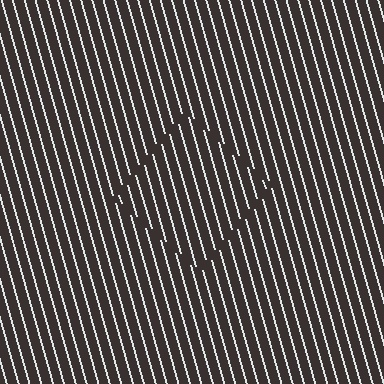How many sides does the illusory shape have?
4 sides — the line-ends trace a square.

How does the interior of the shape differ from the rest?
The interior of the shape contains the same grating, shifted by half a period — the contour is defined by the phase discontinuity where line-ends from the inner and outer gratings abut.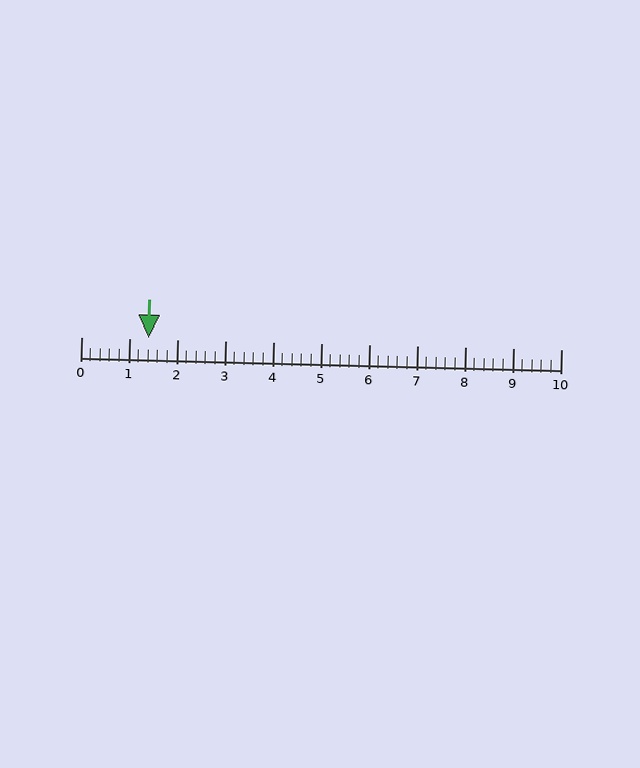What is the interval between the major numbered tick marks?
The major tick marks are spaced 1 units apart.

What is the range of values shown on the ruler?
The ruler shows values from 0 to 10.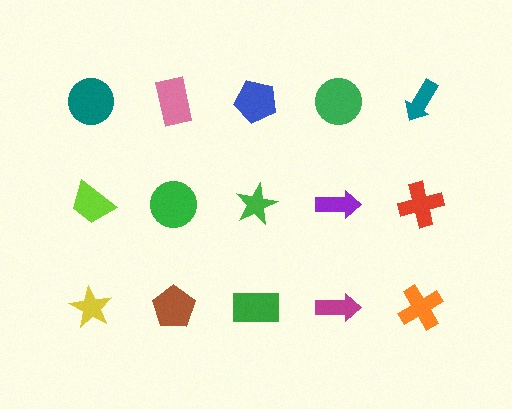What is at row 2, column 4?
A purple arrow.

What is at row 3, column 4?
A magenta arrow.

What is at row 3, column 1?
A yellow star.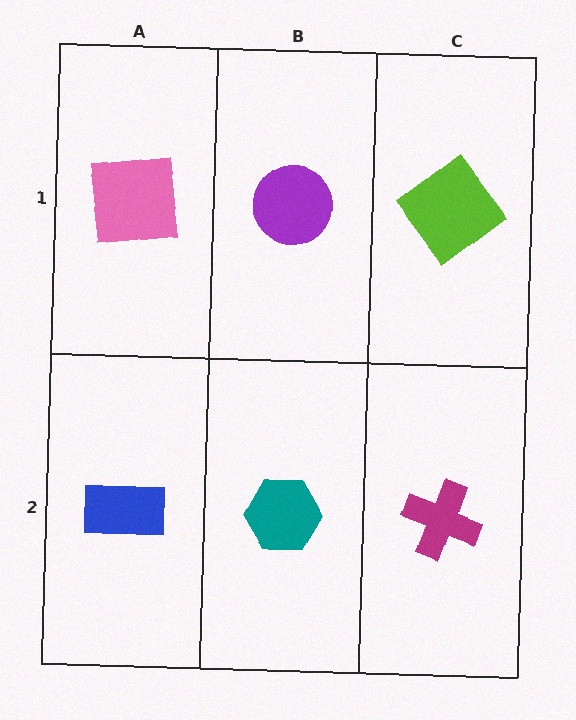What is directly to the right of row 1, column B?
A lime diamond.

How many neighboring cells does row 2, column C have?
2.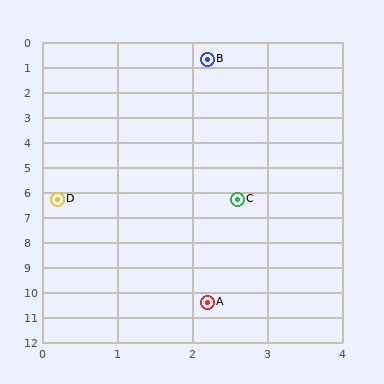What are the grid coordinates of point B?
Point B is at approximately (2.2, 0.7).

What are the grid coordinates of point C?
Point C is at approximately (2.6, 6.3).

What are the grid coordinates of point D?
Point D is at approximately (0.2, 6.3).